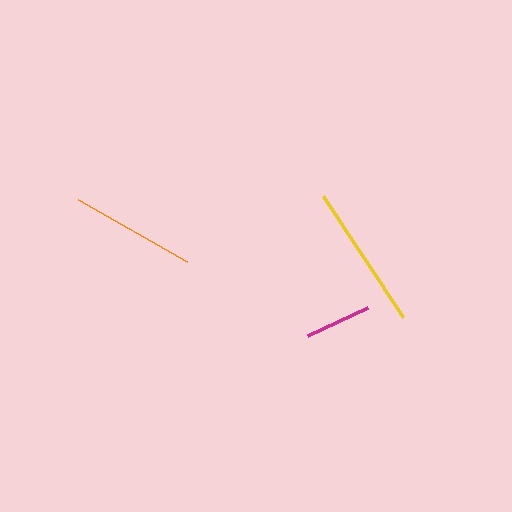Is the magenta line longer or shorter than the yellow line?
The yellow line is longer than the magenta line.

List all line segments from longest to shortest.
From longest to shortest: yellow, orange, magenta.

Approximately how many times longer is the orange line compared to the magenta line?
The orange line is approximately 1.9 times the length of the magenta line.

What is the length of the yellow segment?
The yellow segment is approximately 145 pixels long.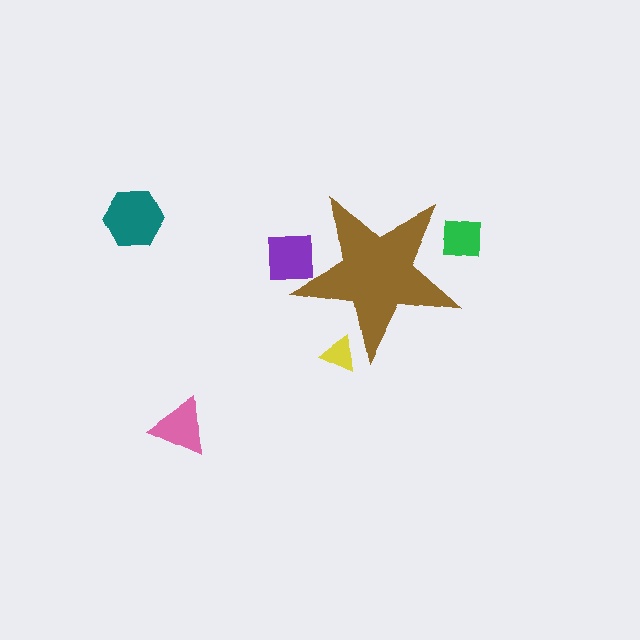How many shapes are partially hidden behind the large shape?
3 shapes are partially hidden.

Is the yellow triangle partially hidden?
Yes, the yellow triangle is partially hidden behind the brown star.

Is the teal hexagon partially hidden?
No, the teal hexagon is fully visible.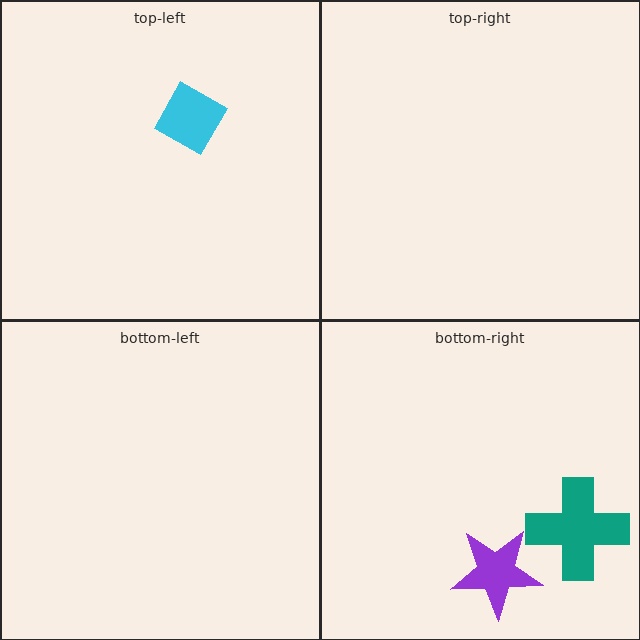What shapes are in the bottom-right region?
The teal cross, the purple star.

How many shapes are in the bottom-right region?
2.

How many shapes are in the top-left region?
1.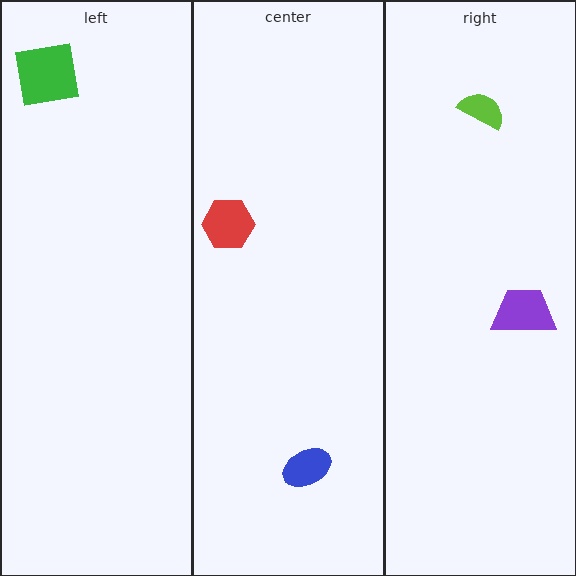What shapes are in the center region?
The red hexagon, the blue ellipse.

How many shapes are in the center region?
2.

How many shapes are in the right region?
2.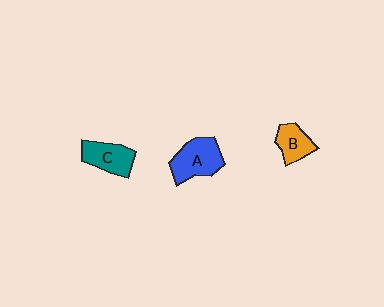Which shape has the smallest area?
Shape B (orange).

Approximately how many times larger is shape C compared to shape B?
Approximately 1.3 times.